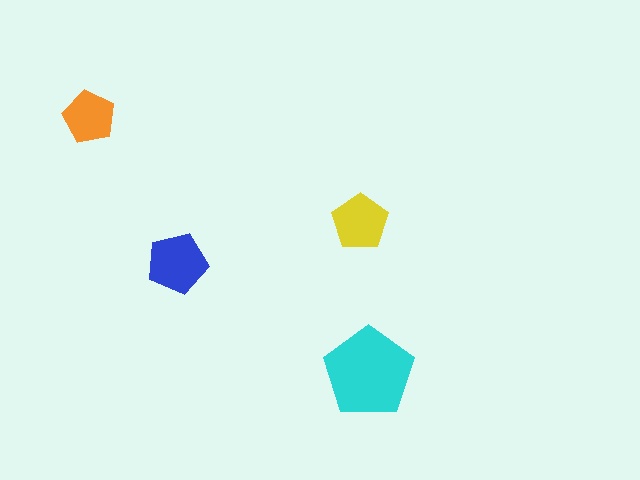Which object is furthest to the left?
The orange pentagon is leftmost.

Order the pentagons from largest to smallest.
the cyan one, the blue one, the yellow one, the orange one.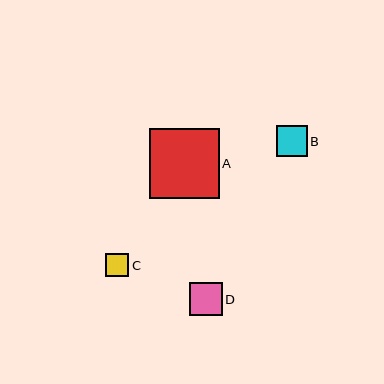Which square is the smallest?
Square C is the smallest with a size of approximately 23 pixels.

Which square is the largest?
Square A is the largest with a size of approximately 70 pixels.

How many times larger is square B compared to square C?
Square B is approximately 1.3 times the size of square C.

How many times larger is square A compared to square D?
Square A is approximately 2.2 times the size of square D.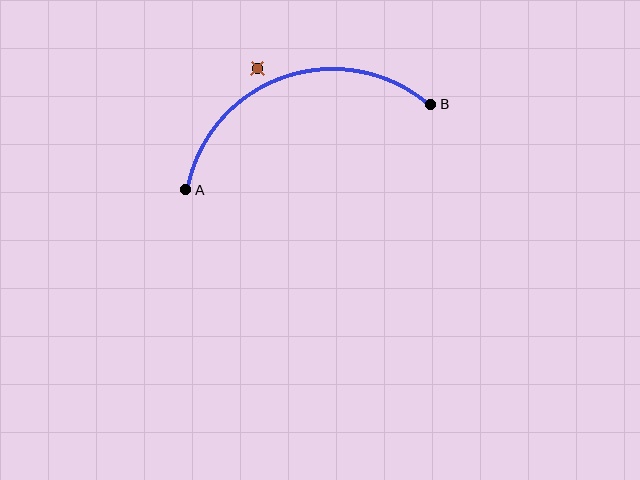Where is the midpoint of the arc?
The arc midpoint is the point on the curve farthest from the straight line joining A and B. It sits above that line.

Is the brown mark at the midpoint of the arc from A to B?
No — the brown mark does not lie on the arc at all. It sits slightly outside the curve.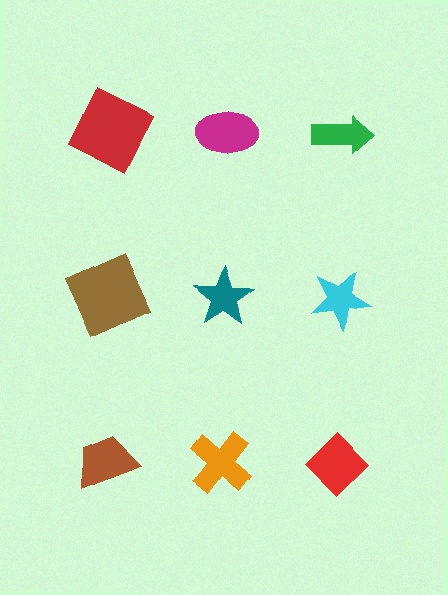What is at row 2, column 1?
A brown square.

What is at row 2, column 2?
A teal star.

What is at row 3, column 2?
An orange cross.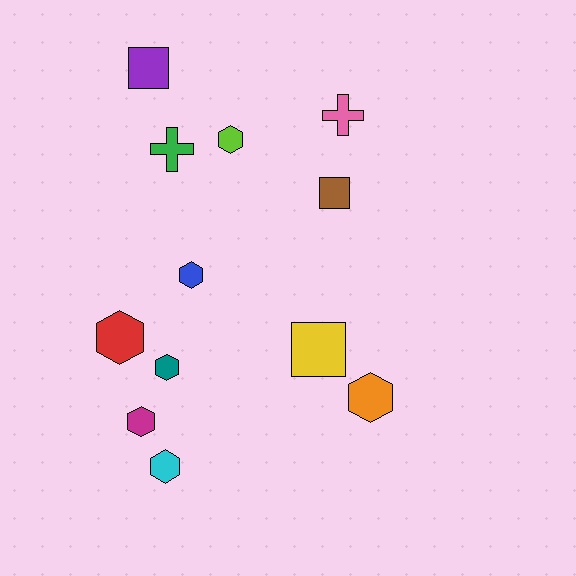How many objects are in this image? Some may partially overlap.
There are 12 objects.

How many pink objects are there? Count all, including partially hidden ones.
There is 1 pink object.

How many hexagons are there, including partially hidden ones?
There are 7 hexagons.